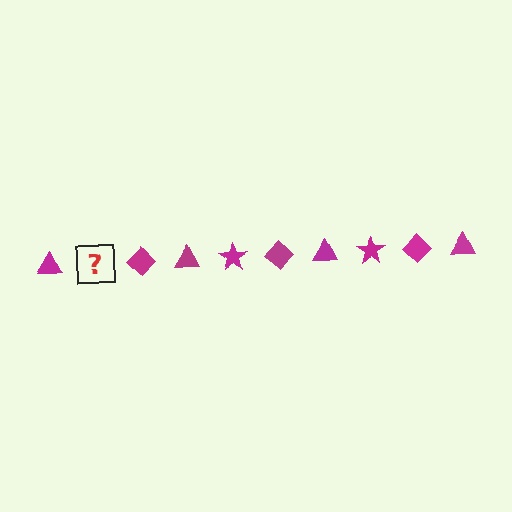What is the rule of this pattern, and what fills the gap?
The rule is that the pattern cycles through triangle, star, diamond shapes in magenta. The gap should be filled with a magenta star.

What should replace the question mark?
The question mark should be replaced with a magenta star.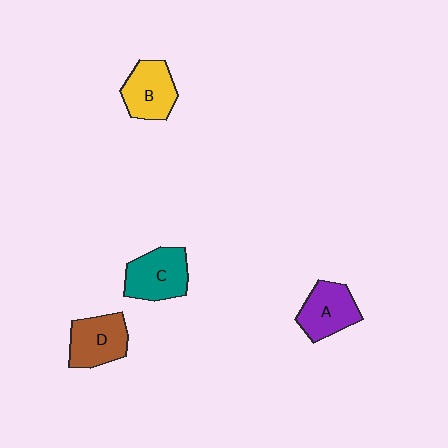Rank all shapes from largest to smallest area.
From largest to smallest: C (teal), D (brown), B (yellow), A (purple).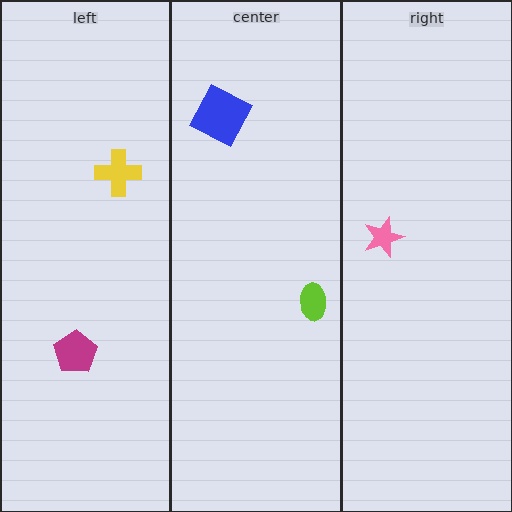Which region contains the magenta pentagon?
The left region.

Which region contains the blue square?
The center region.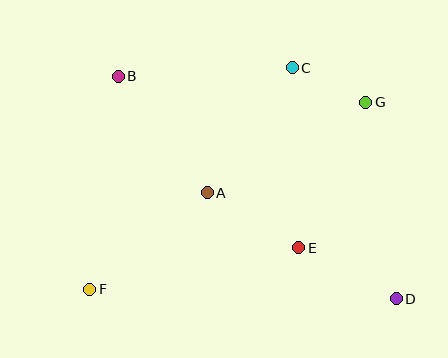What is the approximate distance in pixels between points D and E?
The distance between D and E is approximately 110 pixels.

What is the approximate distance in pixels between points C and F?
The distance between C and F is approximately 300 pixels.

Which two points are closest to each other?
Points C and G are closest to each other.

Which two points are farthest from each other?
Points B and D are farthest from each other.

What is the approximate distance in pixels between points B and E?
The distance between B and E is approximately 249 pixels.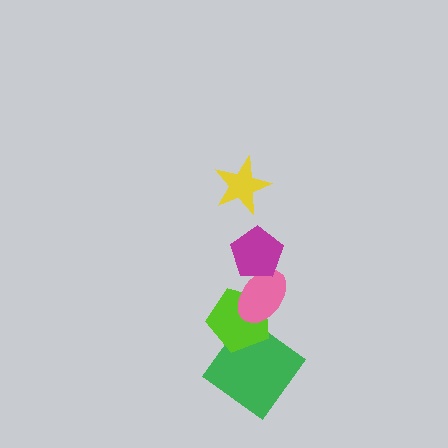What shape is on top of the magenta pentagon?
The yellow star is on top of the magenta pentagon.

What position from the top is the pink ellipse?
The pink ellipse is 3rd from the top.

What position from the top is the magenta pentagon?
The magenta pentagon is 2nd from the top.